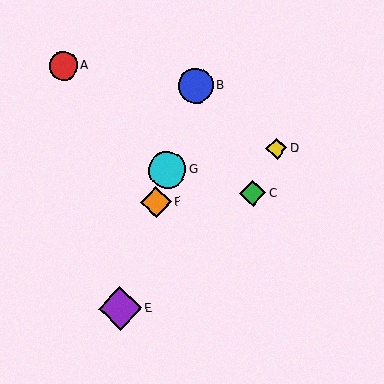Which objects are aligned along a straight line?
Objects B, E, F, G are aligned along a straight line.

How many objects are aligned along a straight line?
4 objects (B, E, F, G) are aligned along a straight line.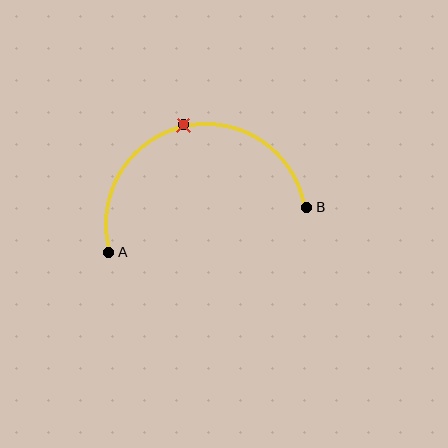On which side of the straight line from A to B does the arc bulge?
The arc bulges above the straight line connecting A and B.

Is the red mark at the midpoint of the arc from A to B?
Yes. The red mark lies on the arc at equal arc-length from both A and B — it is the arc midpoint.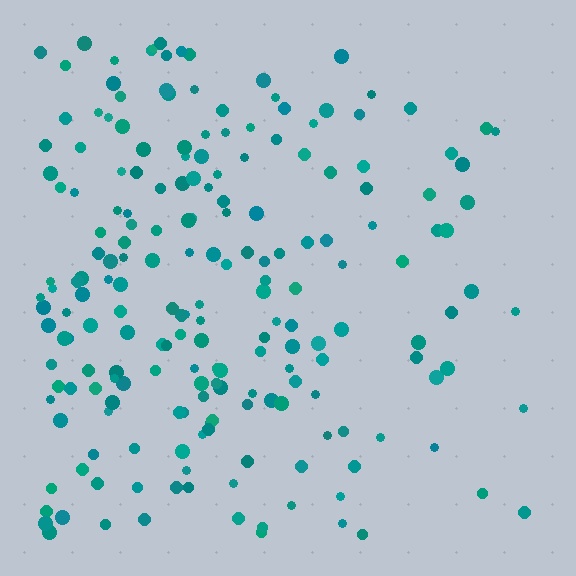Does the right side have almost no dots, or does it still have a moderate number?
Still a moderate number, just noticeably fewer than the left.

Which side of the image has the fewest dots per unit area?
The right.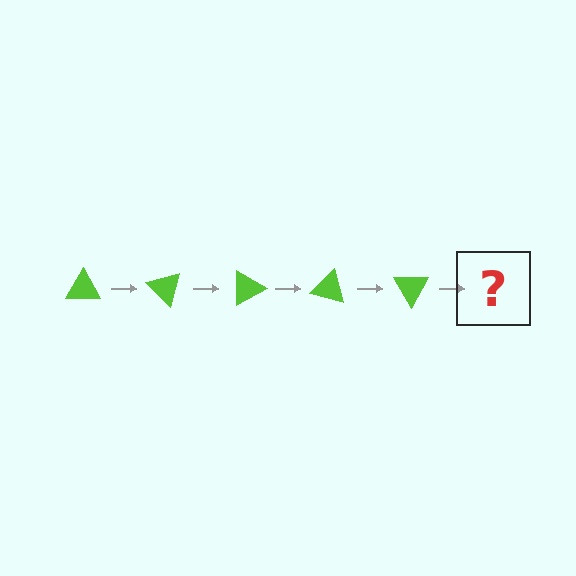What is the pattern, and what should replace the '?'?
The pattern is that the triangle rotates 45 degrees each step. The '?' should be a lime triangle rotated 225 degrees.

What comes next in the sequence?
The next element should be a lime triangle rotated 225 degrees.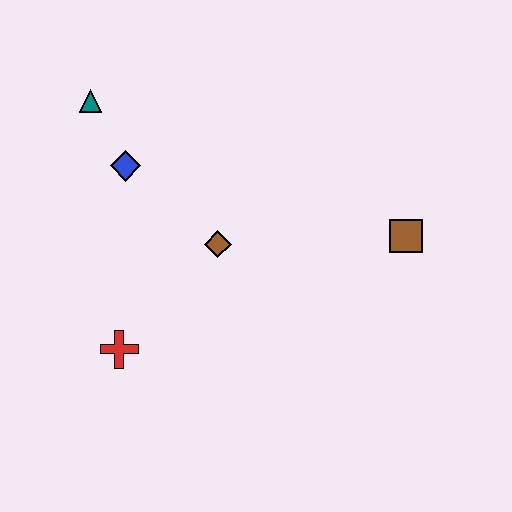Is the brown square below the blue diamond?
Yes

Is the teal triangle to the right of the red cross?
No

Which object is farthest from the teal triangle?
The brown square is farthest from the teal triangle.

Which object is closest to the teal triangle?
The blue diamond is closest to the teal triangle.